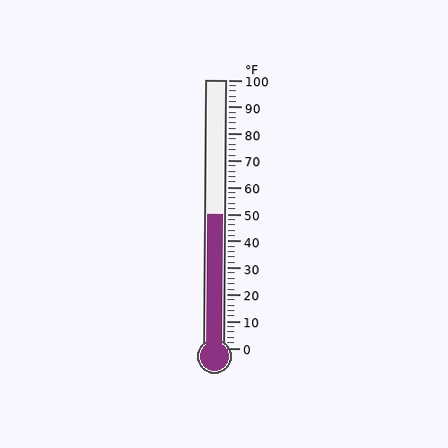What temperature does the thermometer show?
The thermometer shows approximately 50°F.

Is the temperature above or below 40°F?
The temperature is above 40°F.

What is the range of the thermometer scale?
The thermometer scale ranges from 0°F to 100°F.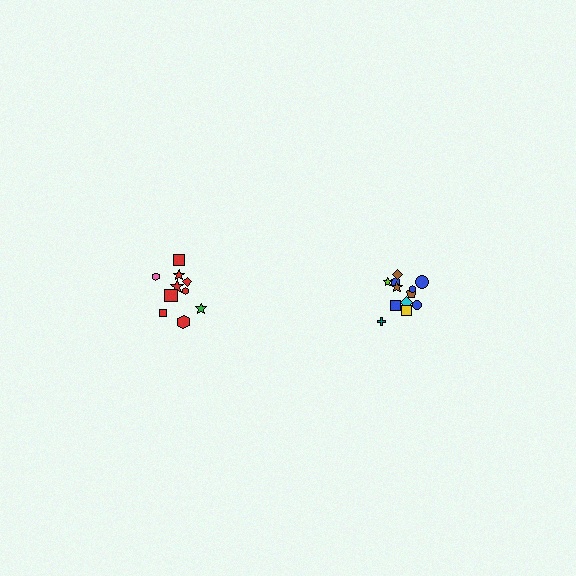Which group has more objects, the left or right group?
The right group.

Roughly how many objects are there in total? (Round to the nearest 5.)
Roughly 20 objects in total.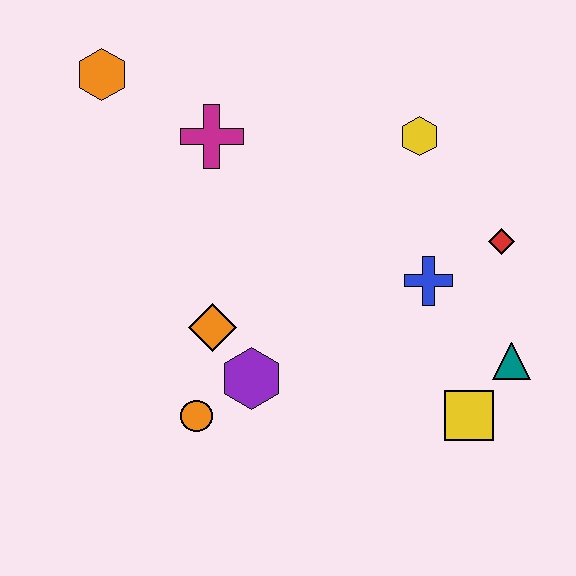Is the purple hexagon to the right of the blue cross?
No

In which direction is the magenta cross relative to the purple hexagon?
The magenta cross is above the purple hexagon.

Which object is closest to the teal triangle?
The yellow square is closest to the teal triangle.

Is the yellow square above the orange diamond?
No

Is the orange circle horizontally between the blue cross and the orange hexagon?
Yes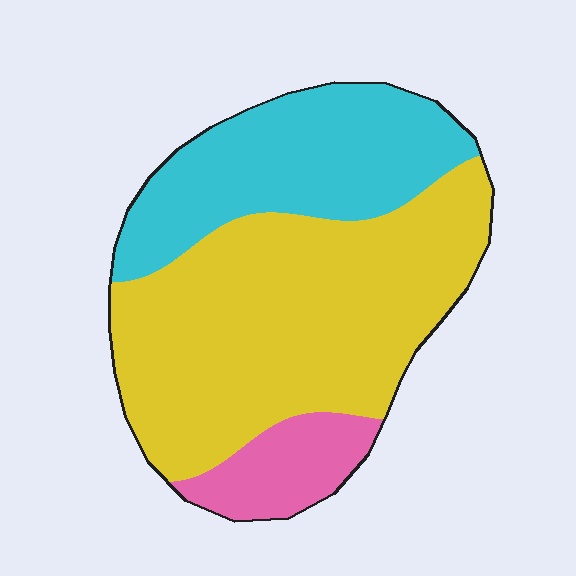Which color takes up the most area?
Yellow, at roughly 60%.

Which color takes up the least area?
Pink, at roughly 10%.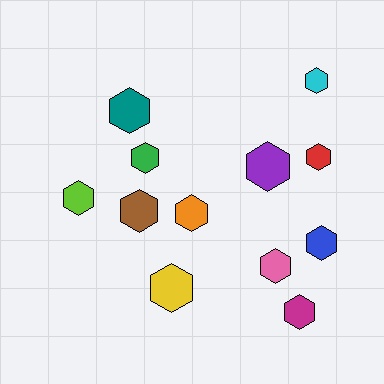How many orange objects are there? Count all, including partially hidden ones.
There is 1 orange object.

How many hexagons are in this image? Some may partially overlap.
There are 12 hexagons.